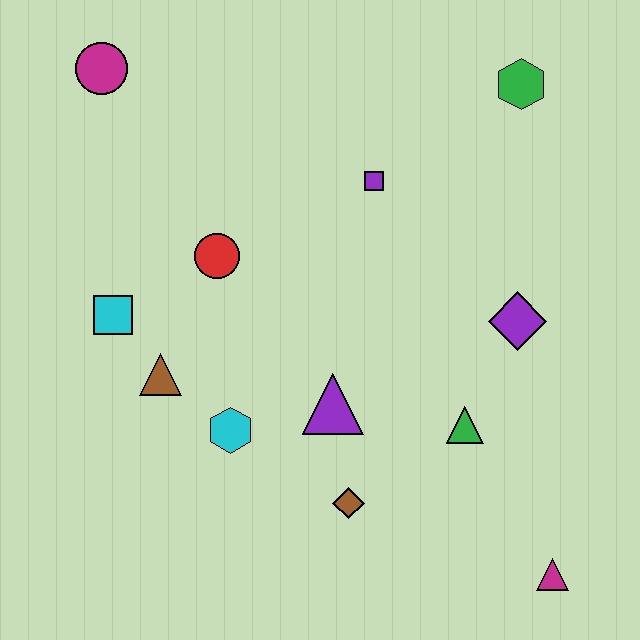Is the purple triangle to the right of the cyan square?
Yes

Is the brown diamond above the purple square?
No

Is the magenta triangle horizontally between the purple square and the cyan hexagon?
No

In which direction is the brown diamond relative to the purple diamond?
The brown diamond is below the purple diamond.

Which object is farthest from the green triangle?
The magenta circle is farthest from the green triangle.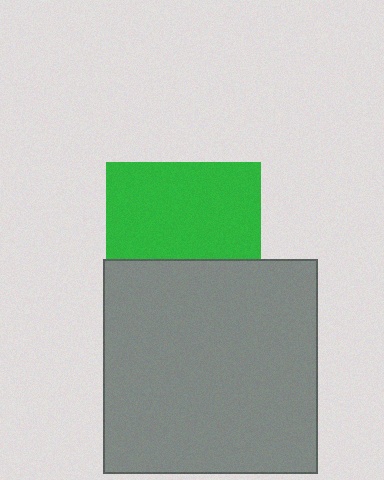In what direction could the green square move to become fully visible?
The green square could move up. That would shift it out from behind the gray square entirely.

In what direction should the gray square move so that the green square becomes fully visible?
The gray square should move down. That is the shortest direction to clear the overlap and leave the green square fully visible.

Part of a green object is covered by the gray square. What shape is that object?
It is a square.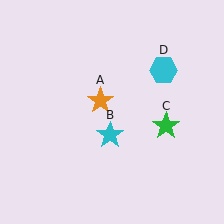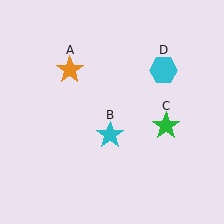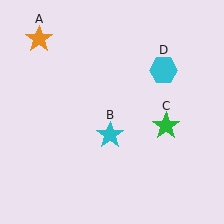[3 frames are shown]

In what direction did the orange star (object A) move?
The orange star (object A) moved up and to the left.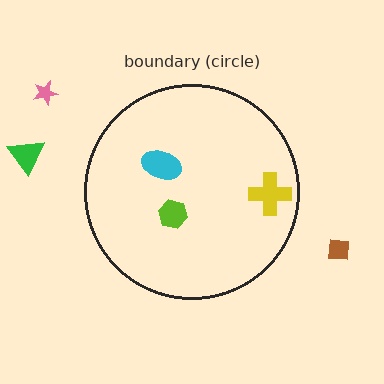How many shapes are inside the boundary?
3 inside, 3 outside.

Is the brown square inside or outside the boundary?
Outside.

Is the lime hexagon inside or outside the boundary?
Inside.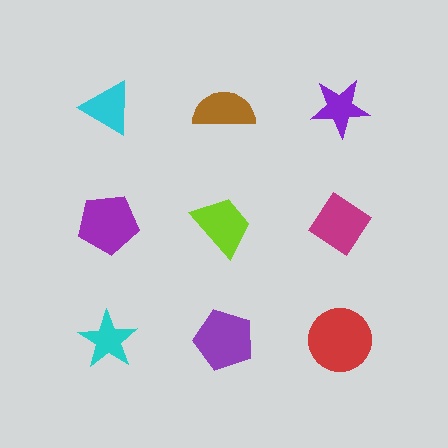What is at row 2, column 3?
A magenta diamond.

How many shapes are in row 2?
3 shapes.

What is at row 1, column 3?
A purple star.